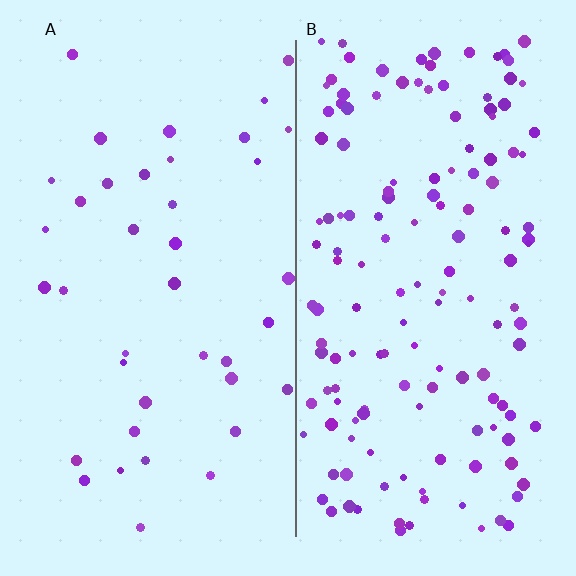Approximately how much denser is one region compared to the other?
Approximately 3.8× — region B over region A.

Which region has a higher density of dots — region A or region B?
B (the right).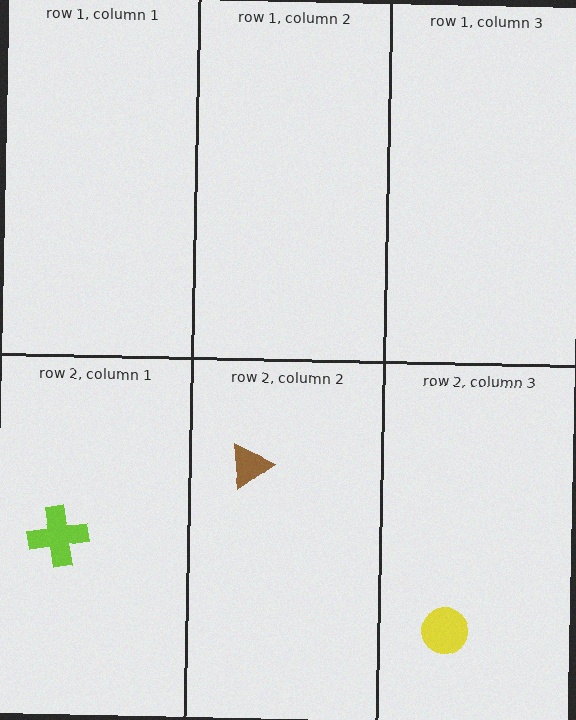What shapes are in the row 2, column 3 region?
The yellow circle.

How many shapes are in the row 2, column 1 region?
1.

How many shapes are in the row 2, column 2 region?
1.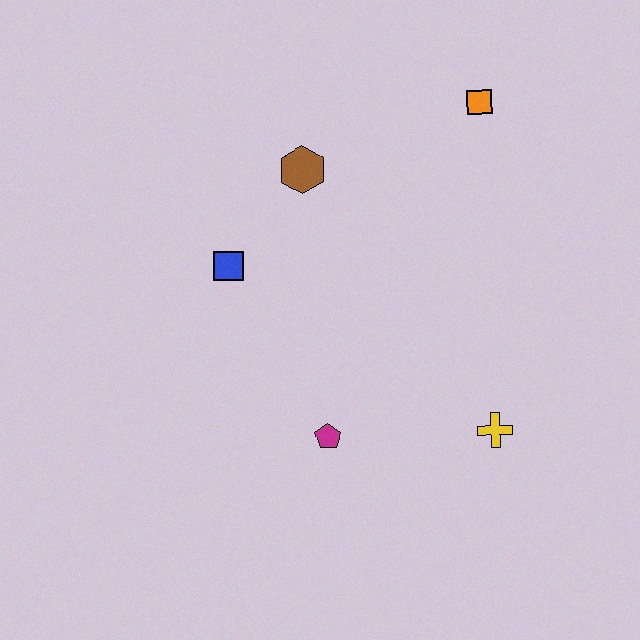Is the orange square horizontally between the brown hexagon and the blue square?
No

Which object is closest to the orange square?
The brown hexagon is closest to the orange square.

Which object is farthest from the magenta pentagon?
The orange square is farthest from the magenta pentagon.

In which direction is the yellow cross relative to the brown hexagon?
The yellow cross is below the brown hexagon.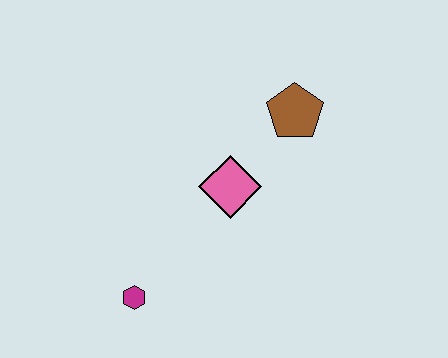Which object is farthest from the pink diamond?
The magenta hexagon is farthest from the pink diamond.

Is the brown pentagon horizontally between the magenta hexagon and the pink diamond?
No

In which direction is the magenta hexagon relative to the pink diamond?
The magenta hexagon is below the pink diamond.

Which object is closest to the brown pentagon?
The pink diamond is closest to the brown pentagon.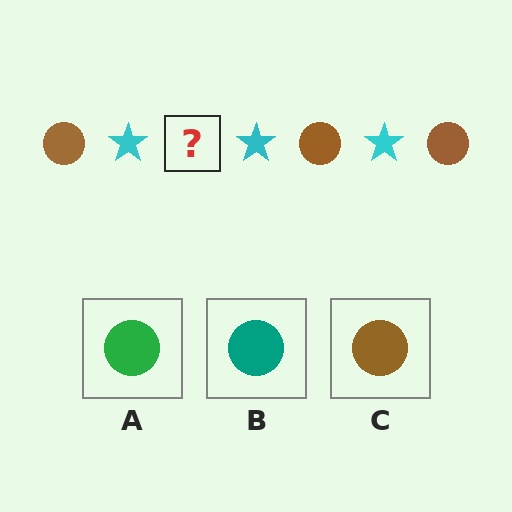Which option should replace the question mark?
Option C.